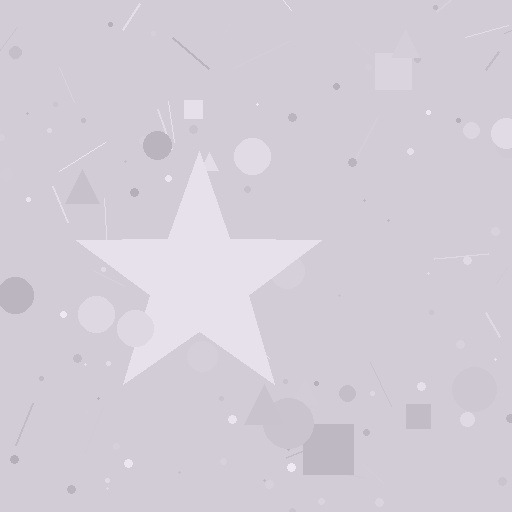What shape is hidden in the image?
A star is hidden in the image.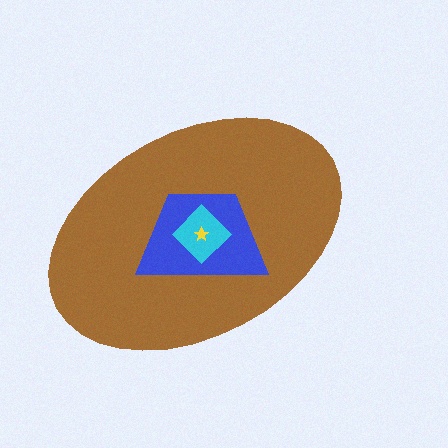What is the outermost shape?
The brown ellipse.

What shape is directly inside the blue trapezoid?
The cyan diamond.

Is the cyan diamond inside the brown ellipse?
Yes.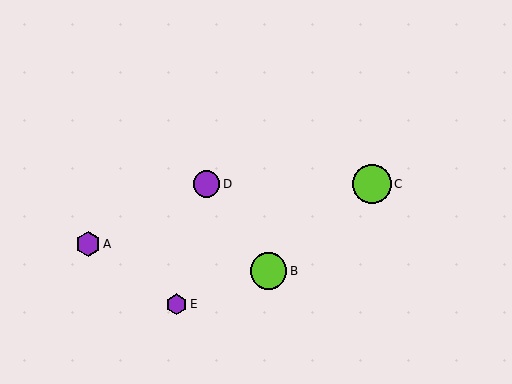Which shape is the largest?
The lime circle (labeled C) is the largest.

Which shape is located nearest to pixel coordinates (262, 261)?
The lime circle (labeled B) at (269, 271) is nearest to that location.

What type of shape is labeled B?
Shape B is a lime circle.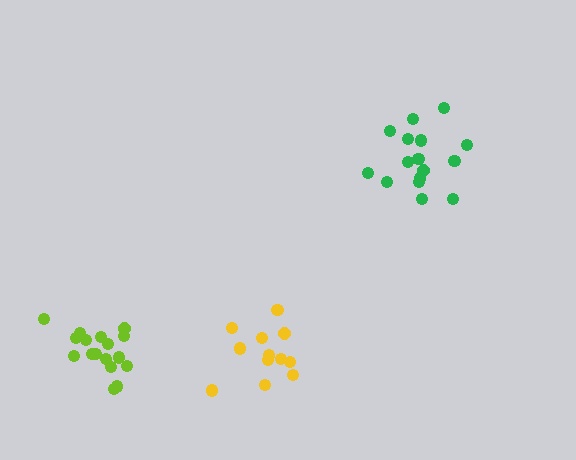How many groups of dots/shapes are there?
There are 3 groups.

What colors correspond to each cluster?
The clusters are colored: lime, yellow, green.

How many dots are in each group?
Group 1: 17 dots, Group 2: 12 dots, Group 3: 16 dots (45 total).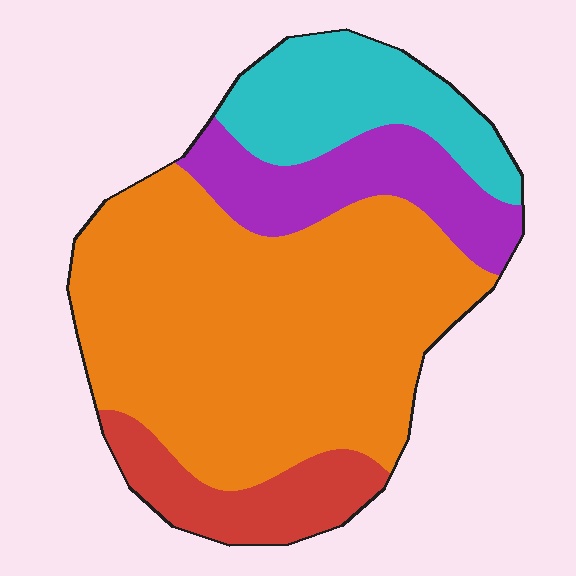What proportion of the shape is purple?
Purple takes up about one sixth (1/6) of the shape.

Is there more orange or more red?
Orange.